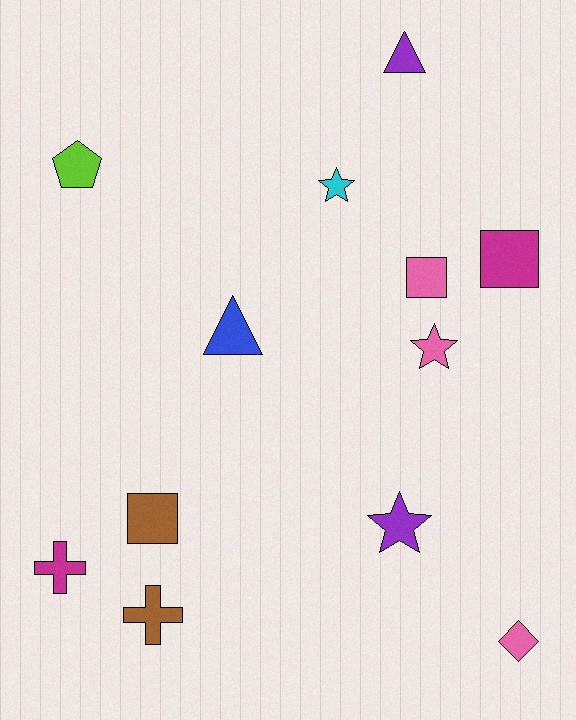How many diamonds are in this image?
There is 1 diamond.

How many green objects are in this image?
There are no green objects.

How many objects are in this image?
There are 12 objects.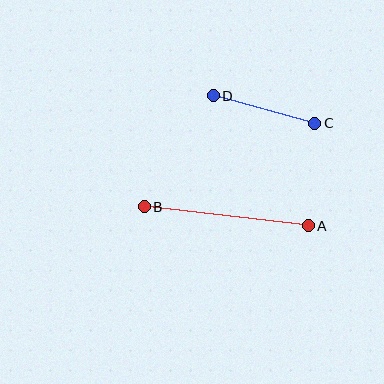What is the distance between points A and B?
The distance is approximately 165 pixels.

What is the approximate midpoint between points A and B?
The midpoint is at approximately (226, 216) pixels.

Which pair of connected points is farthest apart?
Points A and B are farthest apart.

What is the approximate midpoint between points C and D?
The midpoint is at approximately (264, 109) pixels.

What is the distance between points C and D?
The distance is approximately 105 pixels.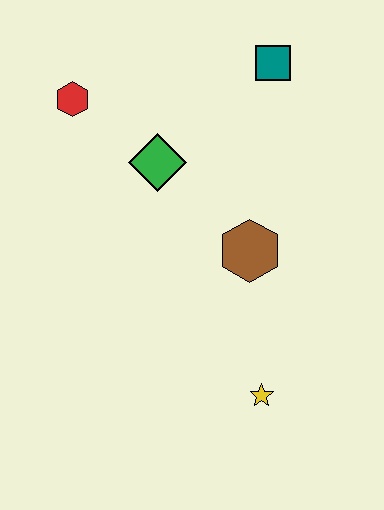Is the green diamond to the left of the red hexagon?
No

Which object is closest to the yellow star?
The brown hexagon is closest to the yellow star.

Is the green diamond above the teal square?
No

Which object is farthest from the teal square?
The yellow star is farthest from the teal square.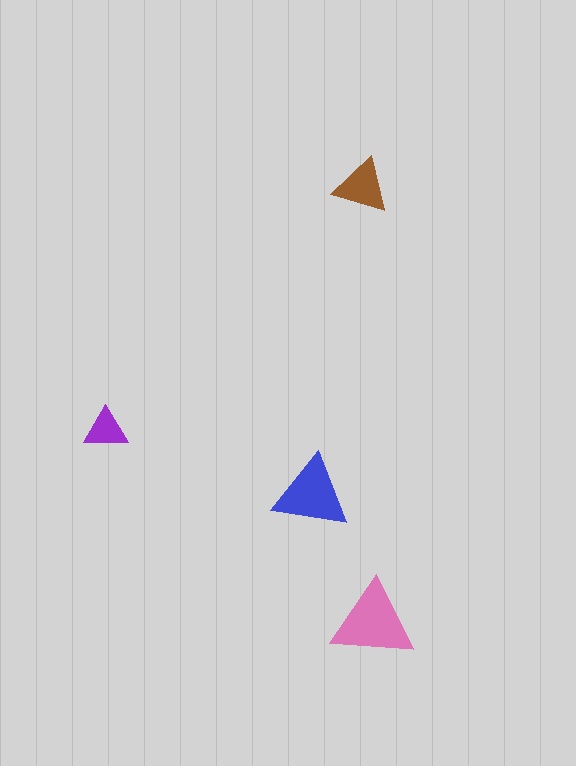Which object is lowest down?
The pink triangle is bottommost.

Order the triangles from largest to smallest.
the pink one, the blue one, the brown one, the purple one.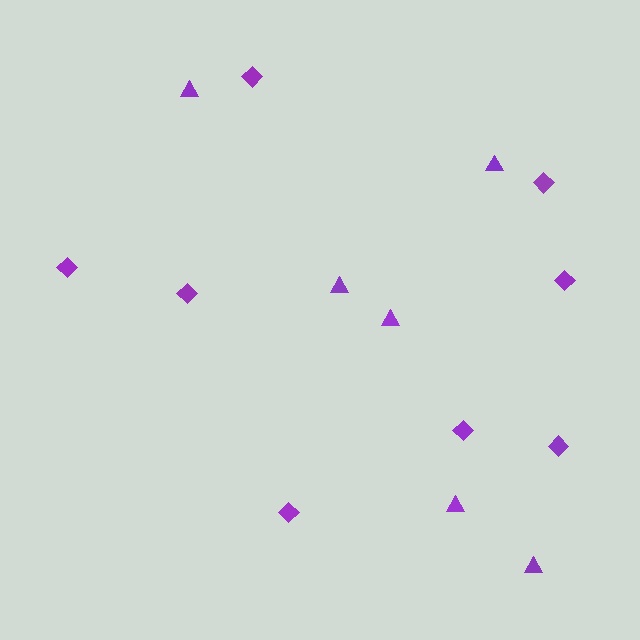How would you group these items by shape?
There are 2 groups: one group of diamonds (8) and one group of triangles (6).